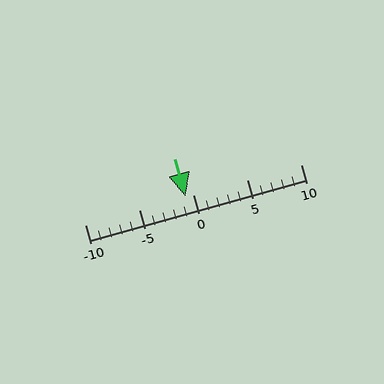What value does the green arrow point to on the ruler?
The green arrow points to approximately -1.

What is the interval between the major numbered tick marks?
The major tick marks are spaced 5 units apart.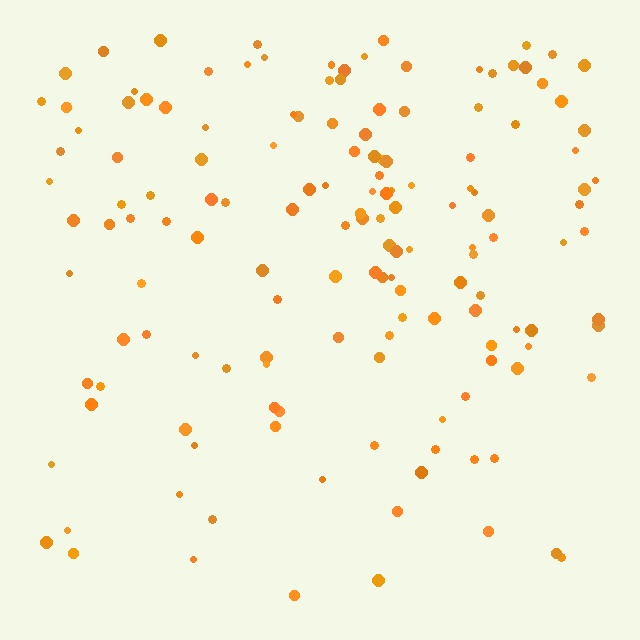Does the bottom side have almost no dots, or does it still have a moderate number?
Still a moderate number, just noticeably fewer than the top.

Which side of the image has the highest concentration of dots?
The top.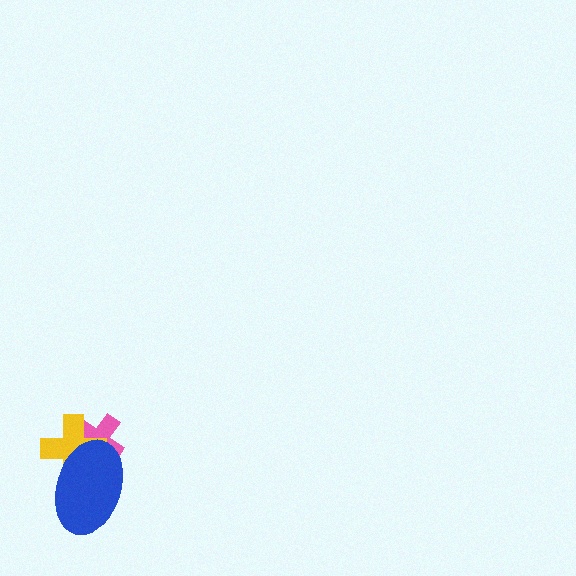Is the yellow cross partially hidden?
Yes, it is partially covered by another shape.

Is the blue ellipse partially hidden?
No, no other shape covers it.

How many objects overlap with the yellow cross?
2 objects overlap with the yellow cross.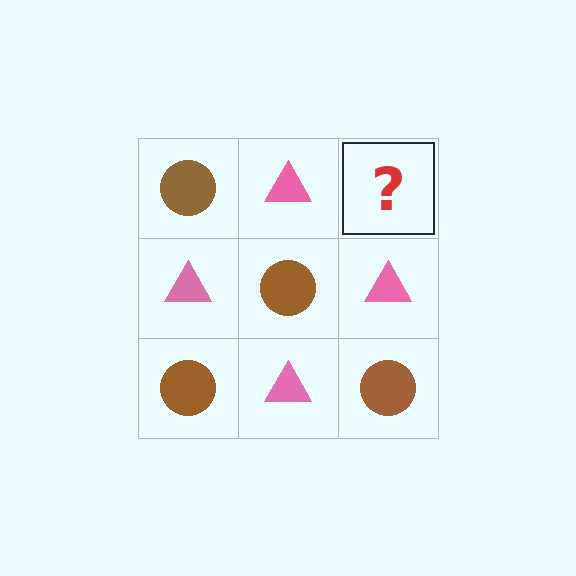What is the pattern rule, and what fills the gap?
The rule is that it alternates brown circle and pink triangle in a checkerboard pattern. The gap should be filled with a brown circle.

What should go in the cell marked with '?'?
The missing cell should contain a brown circle.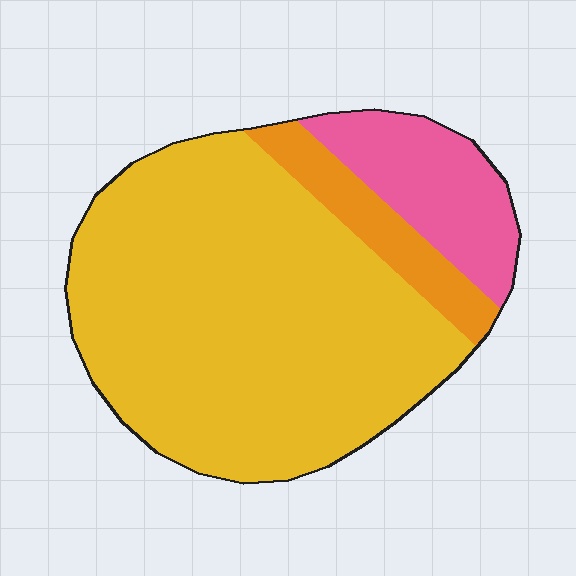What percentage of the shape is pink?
Pink takes up less than a sixth of the shape.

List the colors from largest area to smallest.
From largest to smallest: yellow, pink, orange.